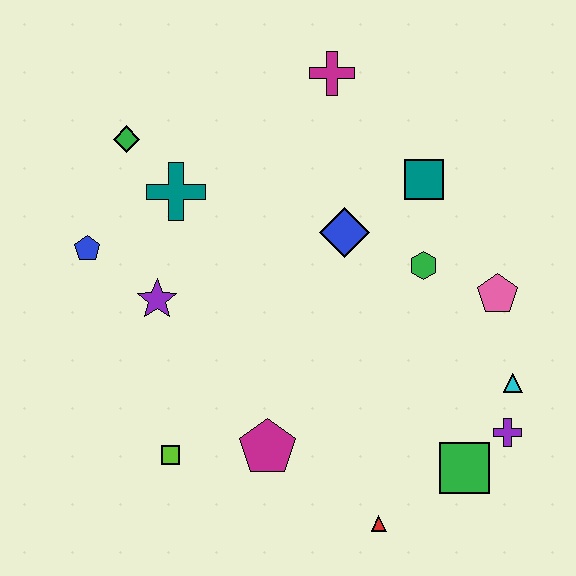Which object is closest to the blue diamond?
The green hexagon is closest to the blue diamond.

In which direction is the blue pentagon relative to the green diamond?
The blue pentagon is below the green diamond.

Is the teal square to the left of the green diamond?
No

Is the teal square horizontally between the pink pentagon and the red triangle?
Yes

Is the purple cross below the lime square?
No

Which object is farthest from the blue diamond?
The red triangle is farthest from the blue diamond.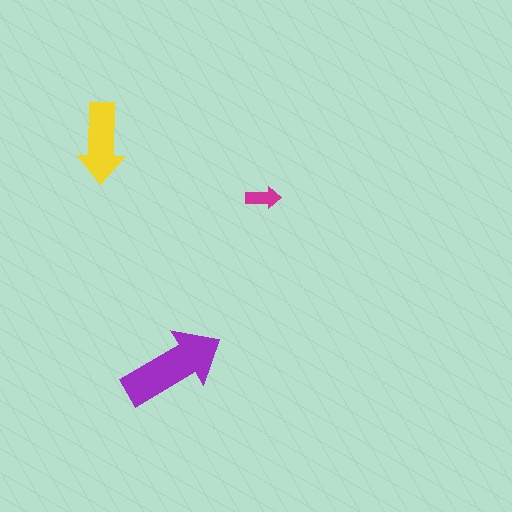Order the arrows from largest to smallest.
the purple one, the yellow one, the magenta one.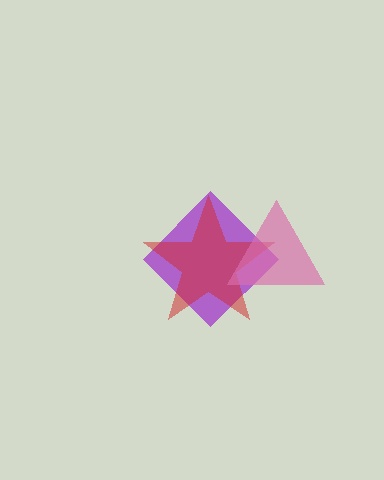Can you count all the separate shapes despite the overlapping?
Yes, there are 3 separate shapes.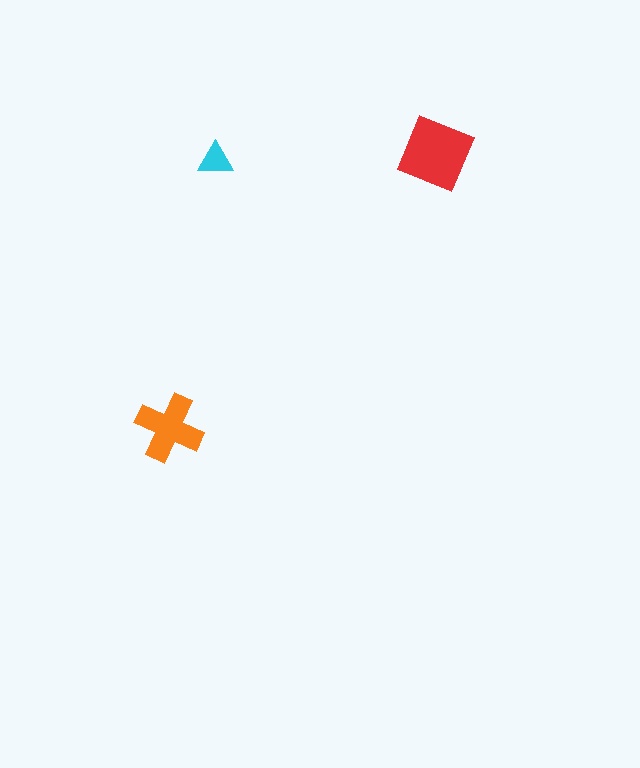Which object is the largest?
The red diamond.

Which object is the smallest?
The cyan triangle.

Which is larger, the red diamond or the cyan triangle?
The red diamond.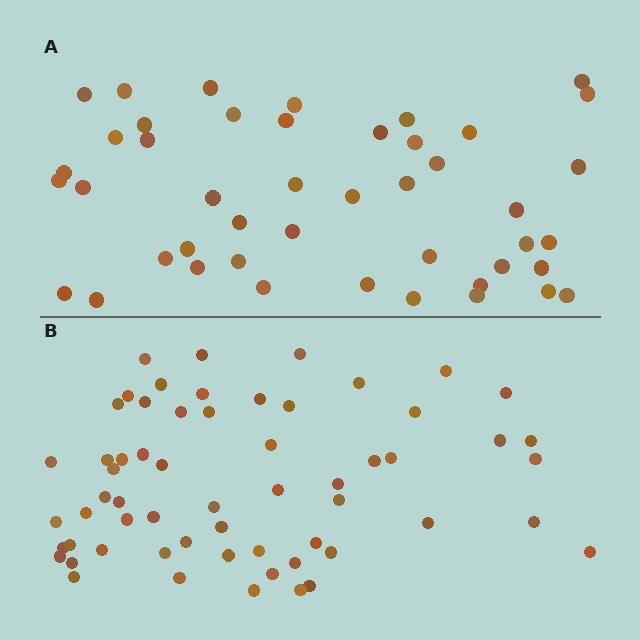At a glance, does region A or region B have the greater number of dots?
Region B (the bottom region) has more dots.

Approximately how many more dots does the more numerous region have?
Region B has approximately 15 more dots than region A.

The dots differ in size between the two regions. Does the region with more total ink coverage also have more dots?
No. Region A has more total ink coverage because its dots are larger, but region B actually contains more individual dots. Total area can be misleading — the number of items is what matters here.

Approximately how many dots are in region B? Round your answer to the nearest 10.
About 60 dots.